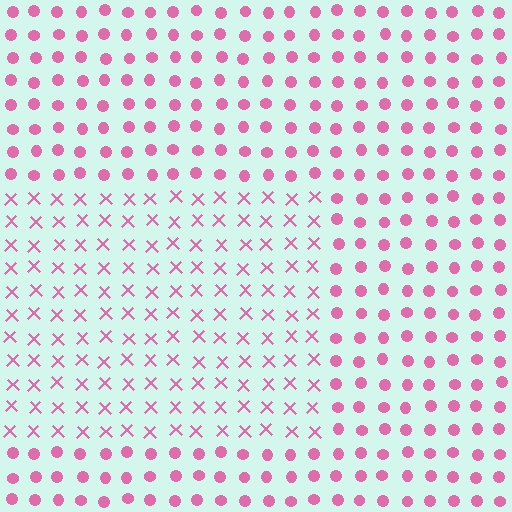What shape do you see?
I see a rectangle.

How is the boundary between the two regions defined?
The boundary is defined by a change in element shape: X marks inside vs. circles outside. All elements share the same color and spacing.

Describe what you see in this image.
The image is filled with small pink elements arranged in a uniform grid. A rectangle-shaped region contains X marks, while the surrounding area contains circles. The boundary is defined purely by the change in element shape.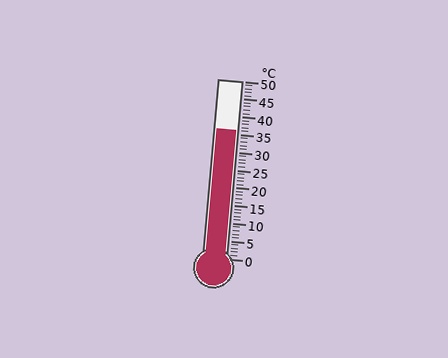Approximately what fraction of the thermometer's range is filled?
The thermometer is filled to approximately 70% of its range.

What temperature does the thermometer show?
The thermometer shows approximately 36°C.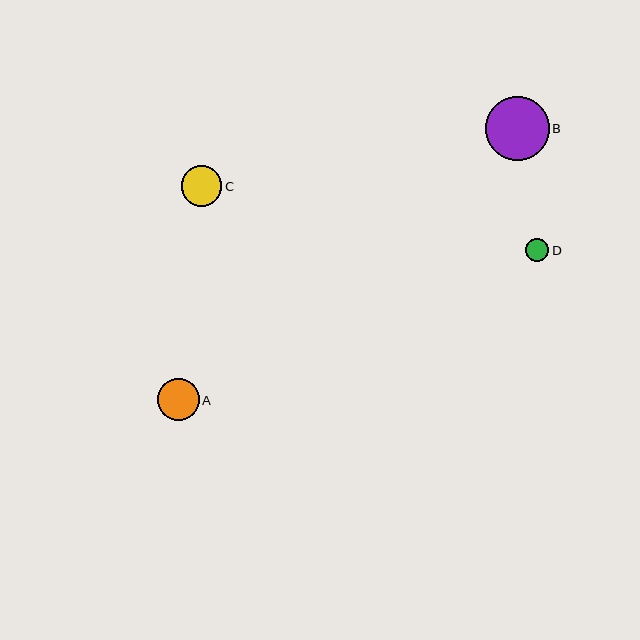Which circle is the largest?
Circle B is the largest with a size of approximately 64 pixels.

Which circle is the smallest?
Circle D is the smallest with a size of approximately 23 pixels.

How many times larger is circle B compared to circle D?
Circle B is approximately 2.8 times the size of circle D.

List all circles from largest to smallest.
From largest to smallest: B, A, C, D.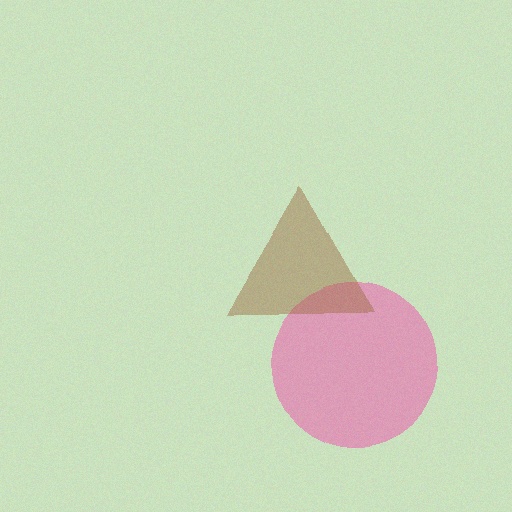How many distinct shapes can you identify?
There are 2 distinct shapes: a pink circle, a brown triangle.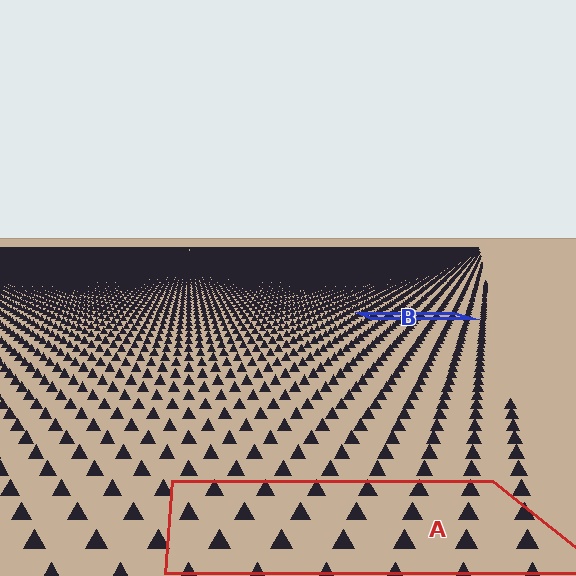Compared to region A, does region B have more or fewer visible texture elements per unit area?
Region B has more texture elements per unit area — they are packed more densely because it is farther away.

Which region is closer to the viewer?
Region A is closer. The texture elements there are larger and more spread out.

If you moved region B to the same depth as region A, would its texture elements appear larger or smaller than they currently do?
They would appear larger. At a closer depth, the same texture elements are projected at a bigger on-screen size.